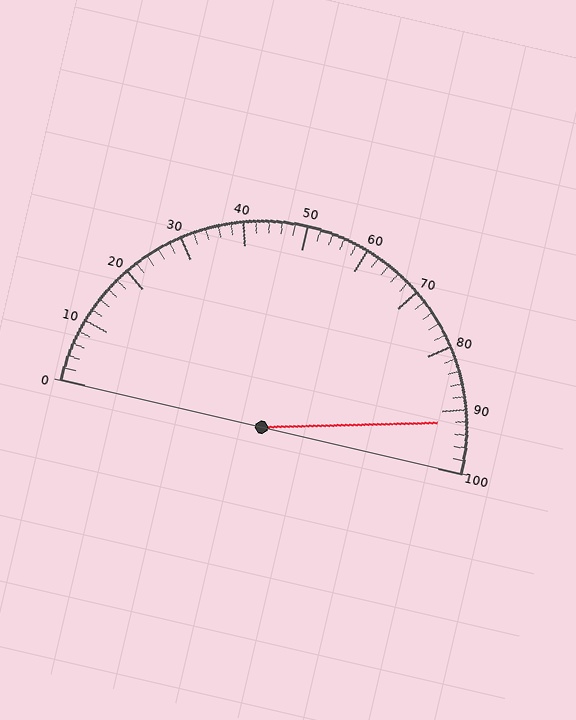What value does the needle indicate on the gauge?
The needle indicates approximately 92.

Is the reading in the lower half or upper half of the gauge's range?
The reading is in the upper half of the range (0 to 100).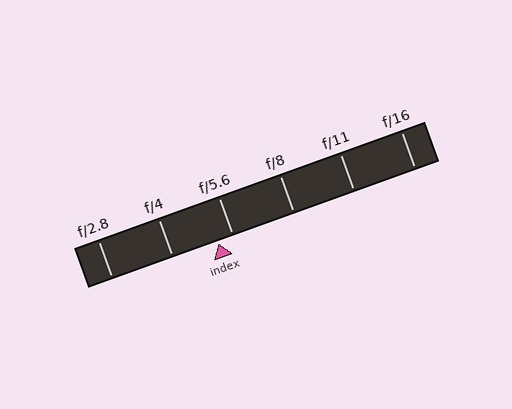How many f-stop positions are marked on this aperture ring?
There are 6 f-stop positions marked.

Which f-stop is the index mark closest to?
The index mark is closest to f/5.6.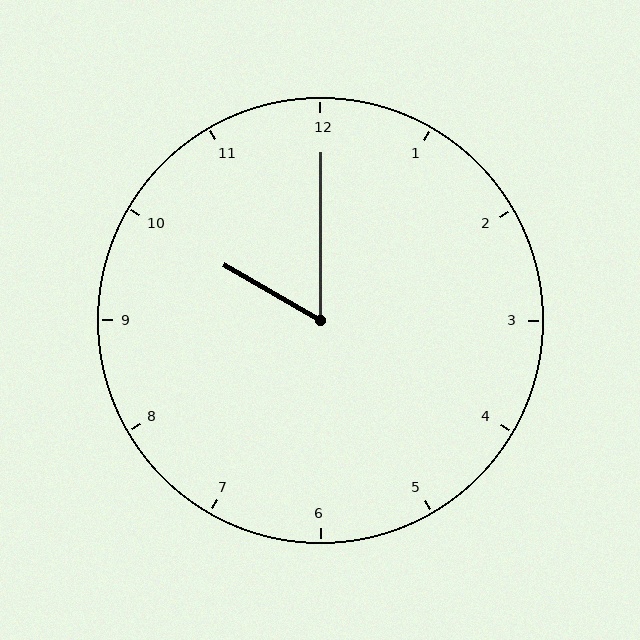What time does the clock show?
10:00.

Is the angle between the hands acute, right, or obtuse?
It is acute.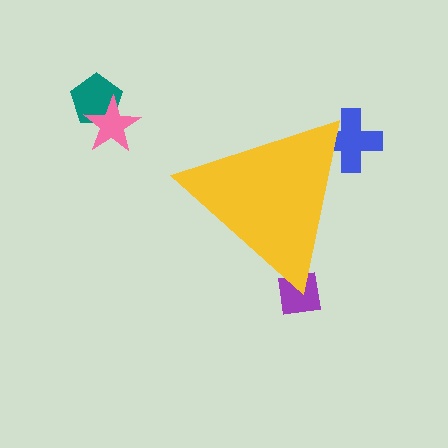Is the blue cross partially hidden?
Yes, the blue cross is partially hidden behind the yellow triangle.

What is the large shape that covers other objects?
A yellow triangle.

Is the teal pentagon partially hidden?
No, the teal pentagon is fully visible.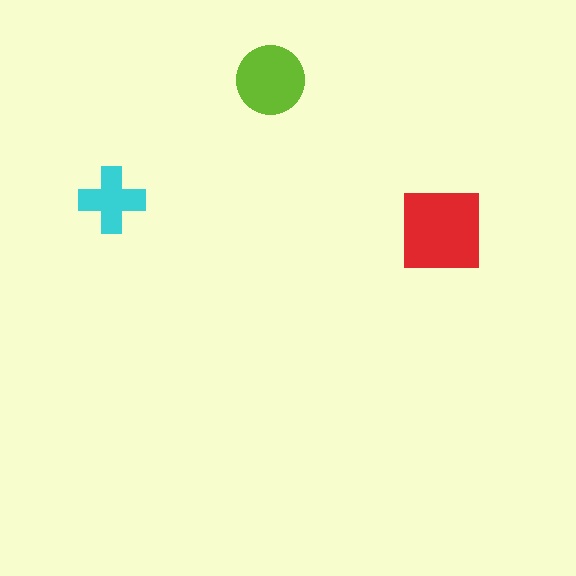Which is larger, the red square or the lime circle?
The red square.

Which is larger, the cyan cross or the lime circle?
The lime circle.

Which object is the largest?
The red square.